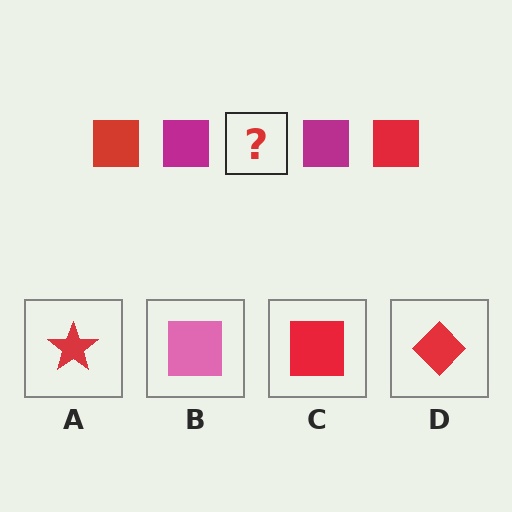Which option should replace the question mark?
Option C.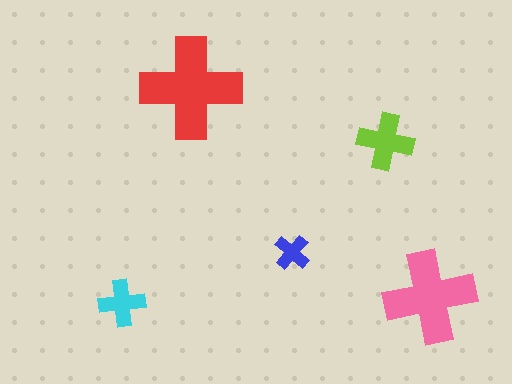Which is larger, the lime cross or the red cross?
The red one.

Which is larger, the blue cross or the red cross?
The red one.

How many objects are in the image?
There are 5 objects in the image.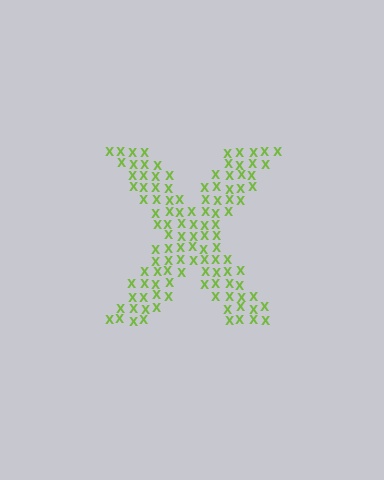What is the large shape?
The large shape is the letter X.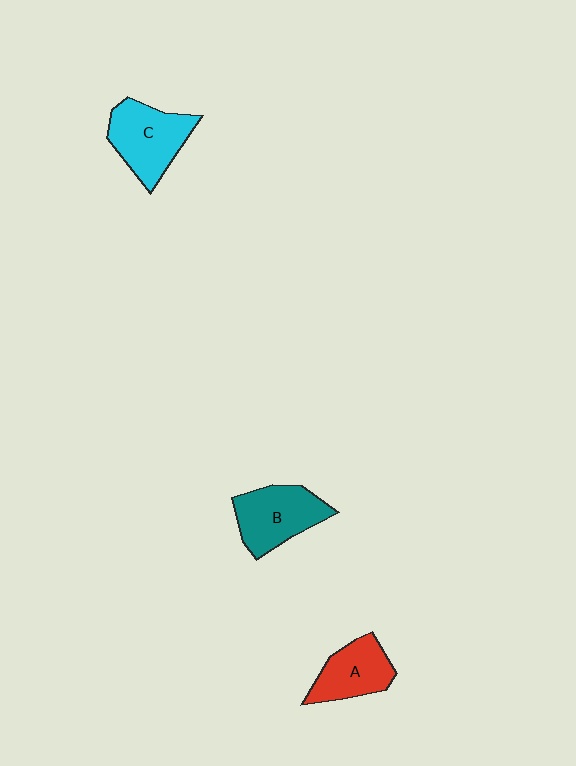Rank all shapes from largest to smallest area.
From largest to smallest: C (cyan), B (teal), A (red).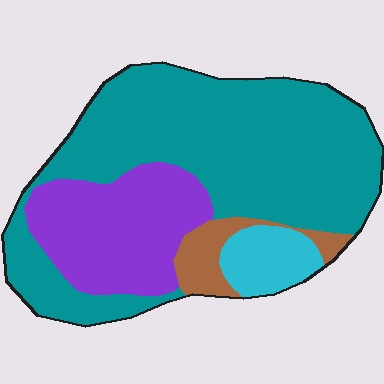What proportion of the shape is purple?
Purple takes up less than a quarter of the shape.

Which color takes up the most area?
Teal, at roughly 60%.